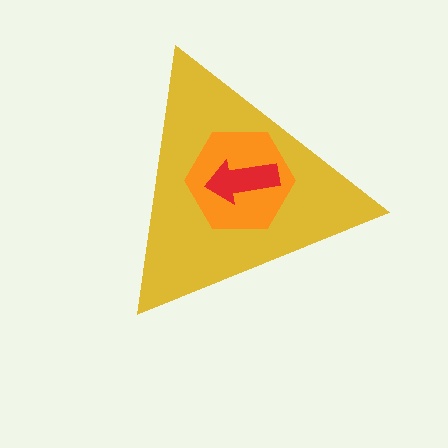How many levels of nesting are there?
3.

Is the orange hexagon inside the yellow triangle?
Yes.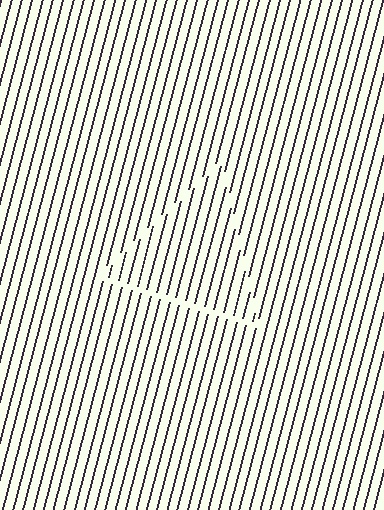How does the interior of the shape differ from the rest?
The interior of the shape contains the same grating, shifted by half a period — the contour is defined by the phase discontinuity where line-ends from the inner and outer gratings abut.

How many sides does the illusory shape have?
3 sides — the line-ends trace a triangle.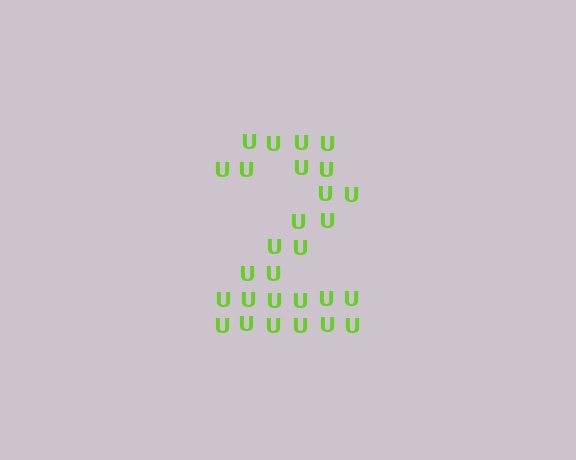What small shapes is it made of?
It is made of small letter U's.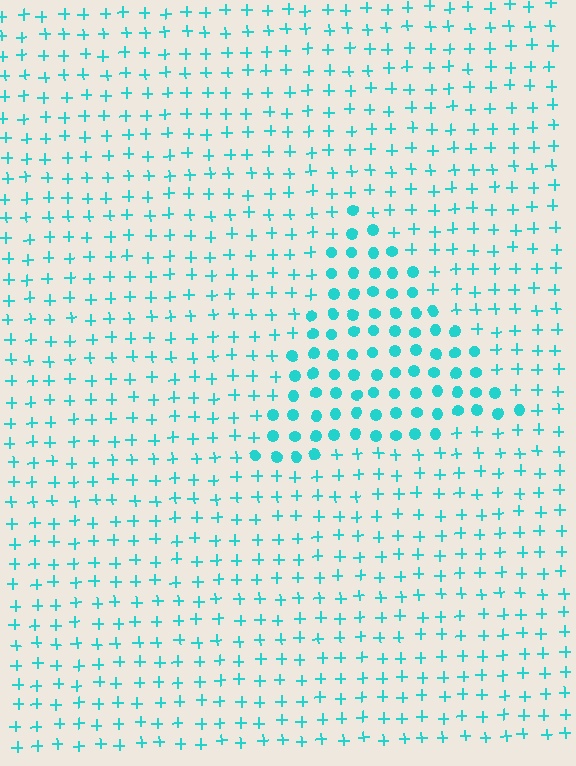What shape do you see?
I see a triangle.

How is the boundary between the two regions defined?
The boundary is defined by a change in element shape: circles inside vs. plus signs outside. All elements share the same color and spacing.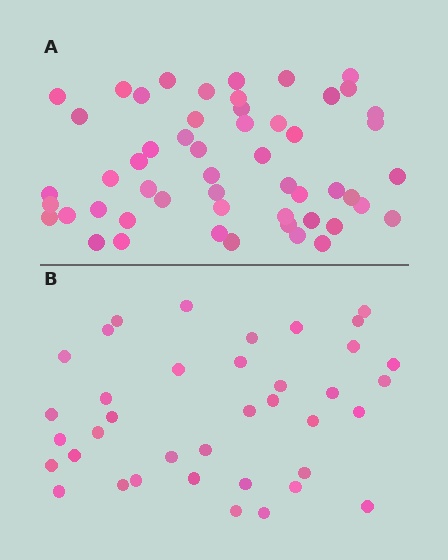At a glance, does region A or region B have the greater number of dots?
Region A (the top region) has more dots.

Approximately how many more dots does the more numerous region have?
Region A has approximately 15 more dots than region B.